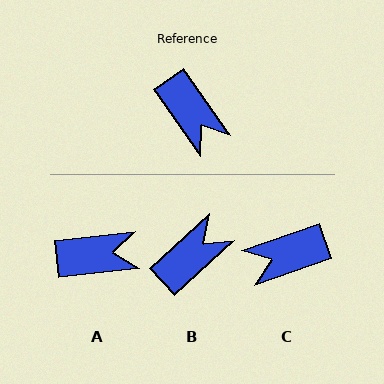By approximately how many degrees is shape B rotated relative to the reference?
Approximately 98 degrees counter-clockwise.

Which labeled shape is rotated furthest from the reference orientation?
C, about 105 degrees away.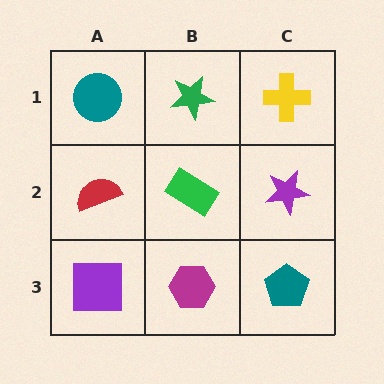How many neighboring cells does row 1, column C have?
2.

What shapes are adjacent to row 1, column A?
A red semicircle (row 2, column A), a green star (row 1, column B).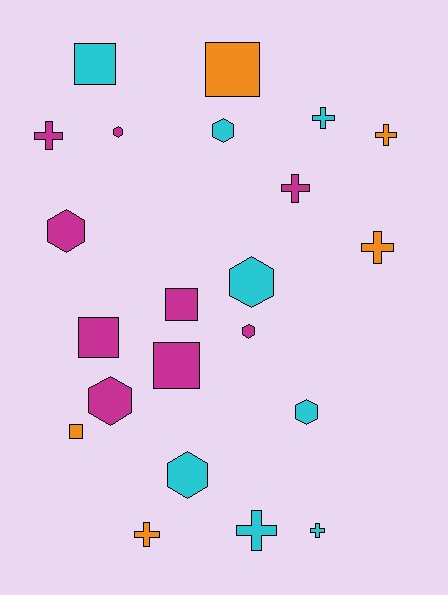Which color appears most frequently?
Magenta, with 9 objects.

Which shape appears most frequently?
Cross, with 8 objects.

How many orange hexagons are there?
There are no orange hexagons.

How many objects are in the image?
There are 22 objects.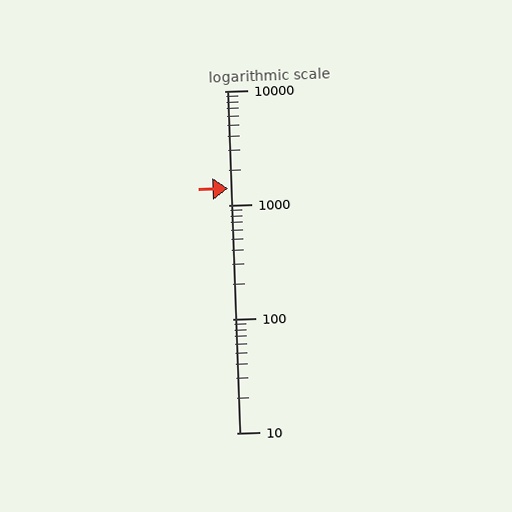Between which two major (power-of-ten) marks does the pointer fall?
The pointer is between 1000 and 10000.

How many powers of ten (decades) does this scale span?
The scale spans 3 decades, from 10 to 10000.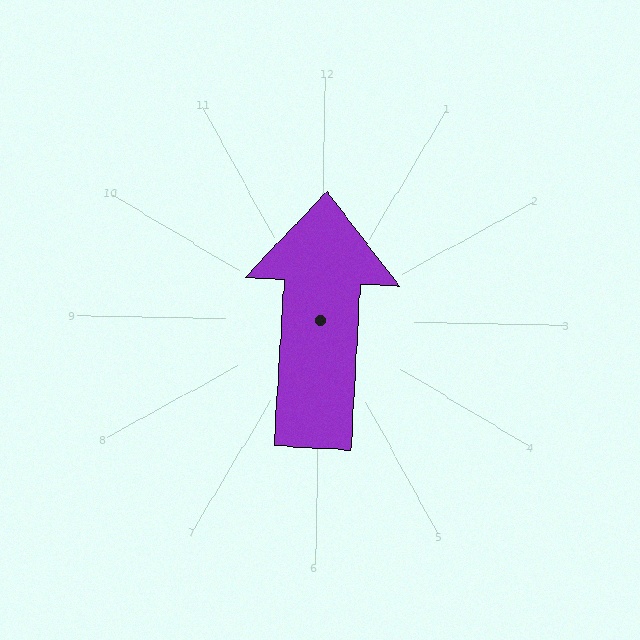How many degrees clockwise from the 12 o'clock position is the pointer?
Approximately 2 degrees.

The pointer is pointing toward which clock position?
Roughly 12 o'clock.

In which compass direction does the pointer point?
North.